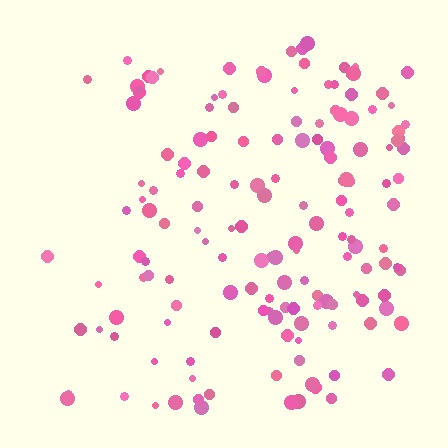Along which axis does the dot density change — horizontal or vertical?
Horizontal.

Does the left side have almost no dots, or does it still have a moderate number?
Still a moderate number, just noticeably fewer than the right.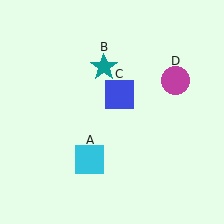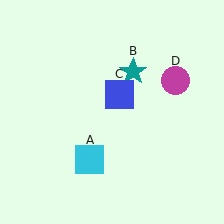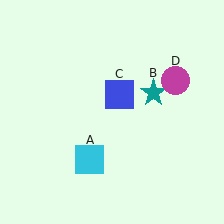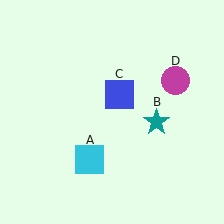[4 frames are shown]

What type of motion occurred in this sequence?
The teal star (object B) rotated clockwise around the center of the scene.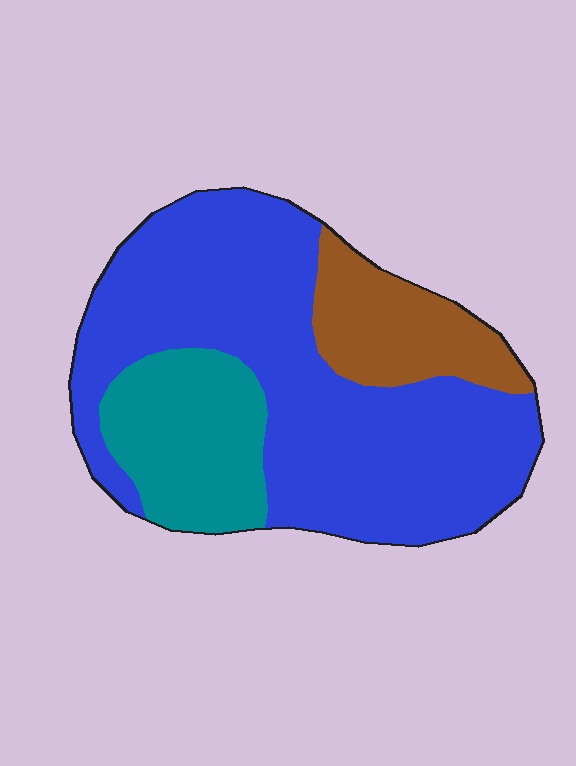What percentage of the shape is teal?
Teal takes up about one fifth (1/5) of the shape.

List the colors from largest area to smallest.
From largest to smallest: blue, teal, brown.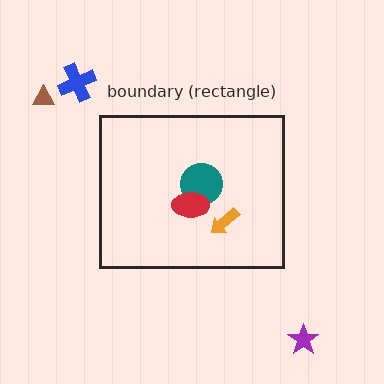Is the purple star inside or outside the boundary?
Outside.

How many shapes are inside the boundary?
3 inside, 3 outside.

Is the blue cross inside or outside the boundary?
Outside.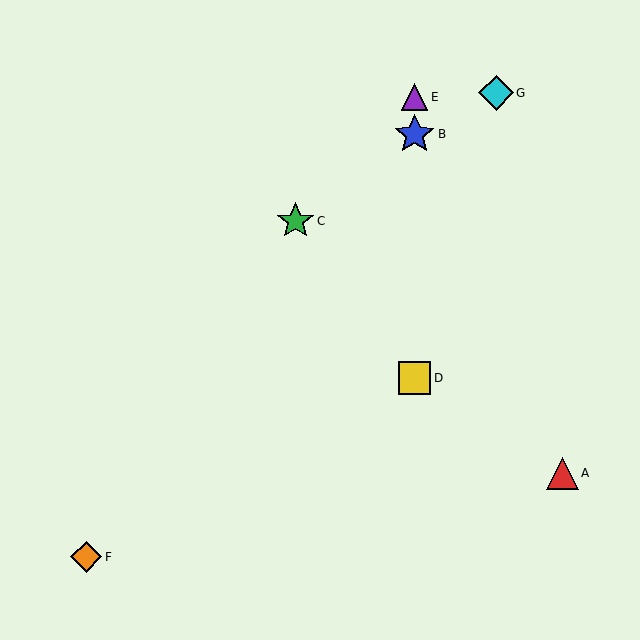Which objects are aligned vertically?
Objects B, D, E are aligned vertically.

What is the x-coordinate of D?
Object D is at x≈415.